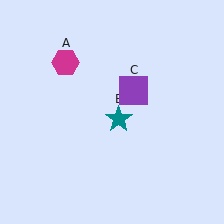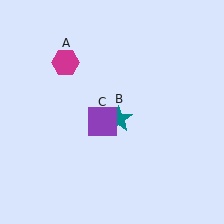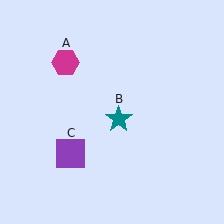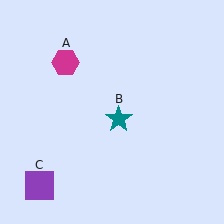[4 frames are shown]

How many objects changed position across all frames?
1 object changed position: purple square (object C).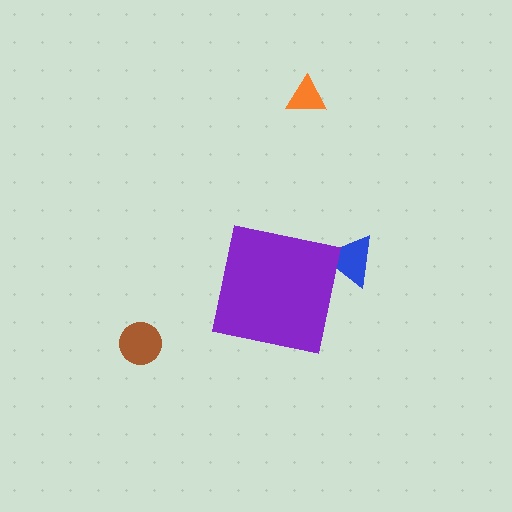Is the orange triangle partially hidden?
No, the orange triangle is fully visible.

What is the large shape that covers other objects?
A purple square.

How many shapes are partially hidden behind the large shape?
1 shape is partially hidden.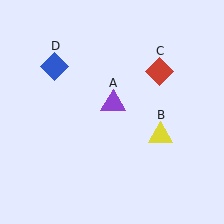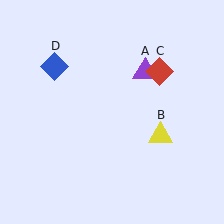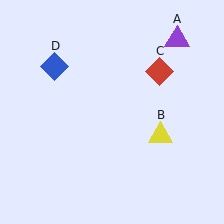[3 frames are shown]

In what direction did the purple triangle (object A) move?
The purple triangle (object A) moved up and to the right.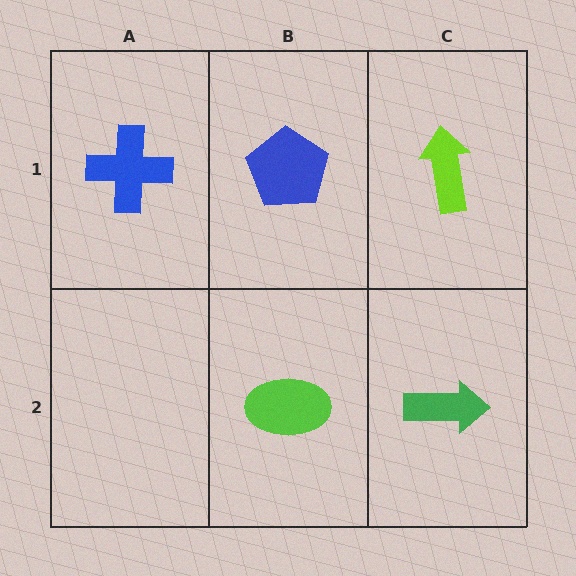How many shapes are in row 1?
3 shapes.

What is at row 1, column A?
A blue cross.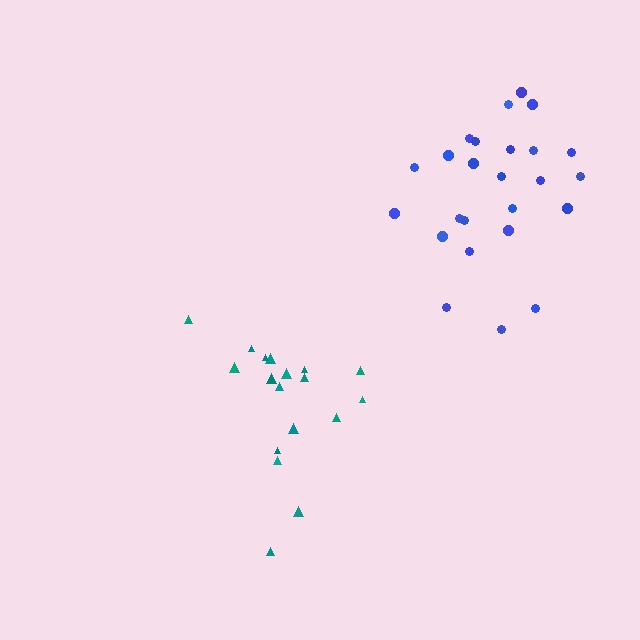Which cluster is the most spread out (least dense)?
Teal.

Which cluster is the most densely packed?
Blue.